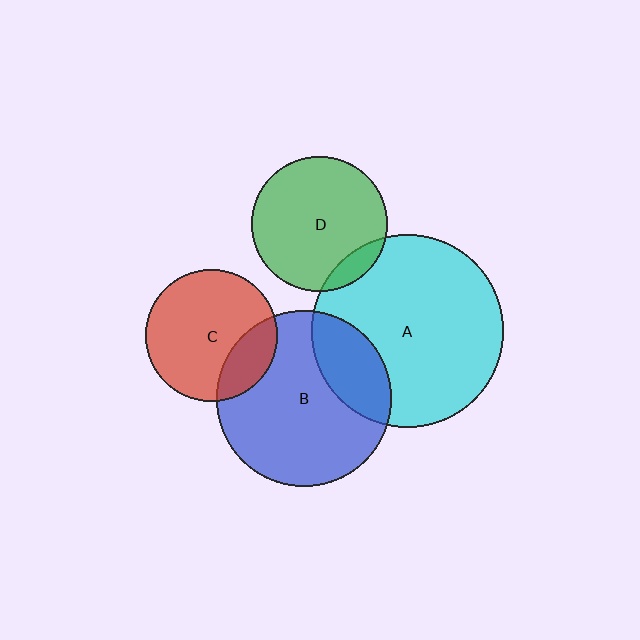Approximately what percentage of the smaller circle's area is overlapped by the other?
Approximately 10%.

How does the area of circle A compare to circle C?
Approximately 2.1 times.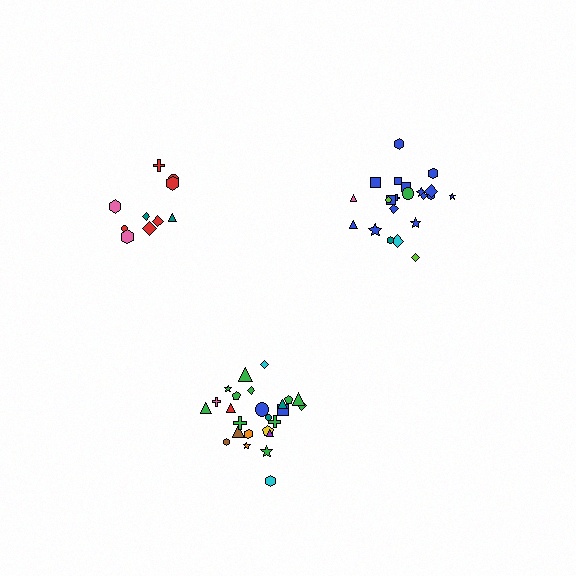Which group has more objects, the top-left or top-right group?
The top-right group.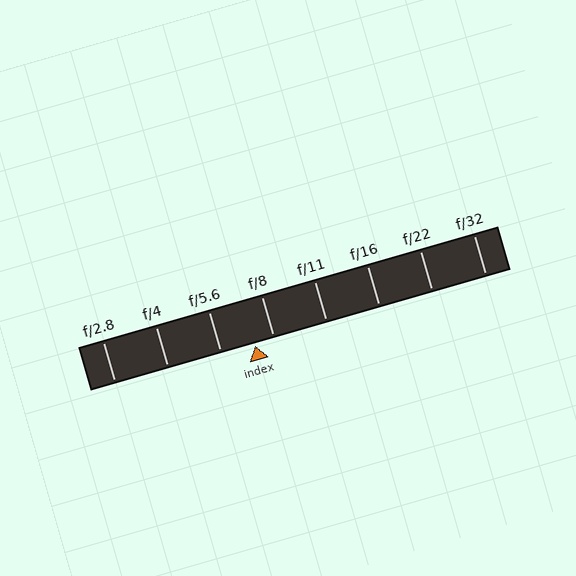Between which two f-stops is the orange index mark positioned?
The index mark is between f/5.6 and f/8.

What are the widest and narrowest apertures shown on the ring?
The widest aperture shown is f/2.8 and the narrowest is f/32.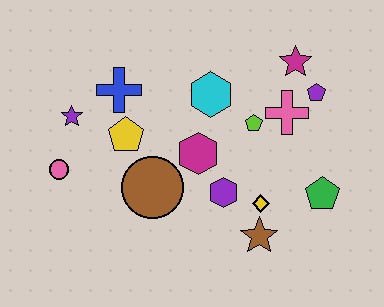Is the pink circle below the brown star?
No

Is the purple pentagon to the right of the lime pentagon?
Yes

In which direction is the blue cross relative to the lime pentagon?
The blue cross is to the left of the lime pentagon.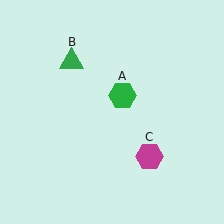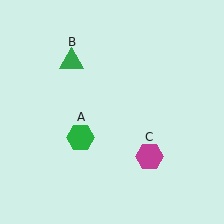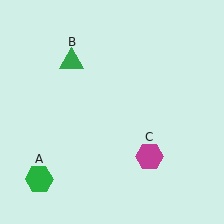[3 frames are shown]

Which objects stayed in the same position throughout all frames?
Green triangle (object B) and magenta hexagon (object C) remained stationary.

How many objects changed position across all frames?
1 object changed position: green hexagon (object A).